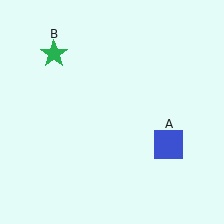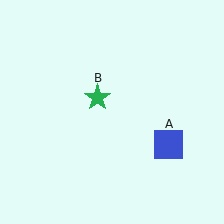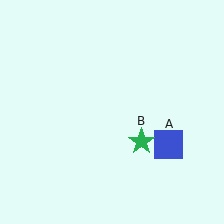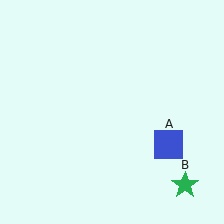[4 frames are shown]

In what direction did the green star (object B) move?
The green star (object B) moved down and to the right.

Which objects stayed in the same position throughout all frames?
Blue square (object A) remained stationary.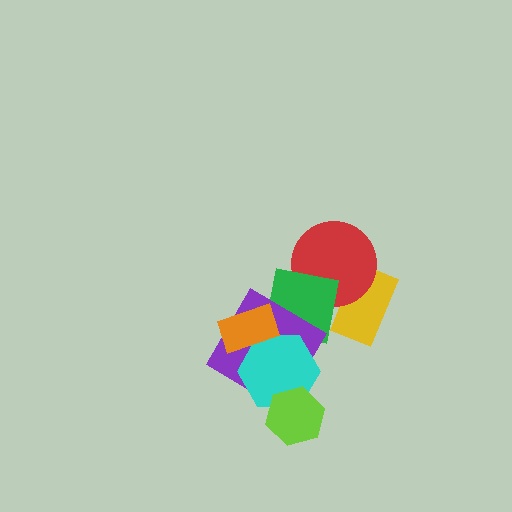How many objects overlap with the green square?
5 objects overlap with the green square.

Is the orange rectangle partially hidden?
No, no other shape covers it.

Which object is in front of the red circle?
The green square is in front of the red circle.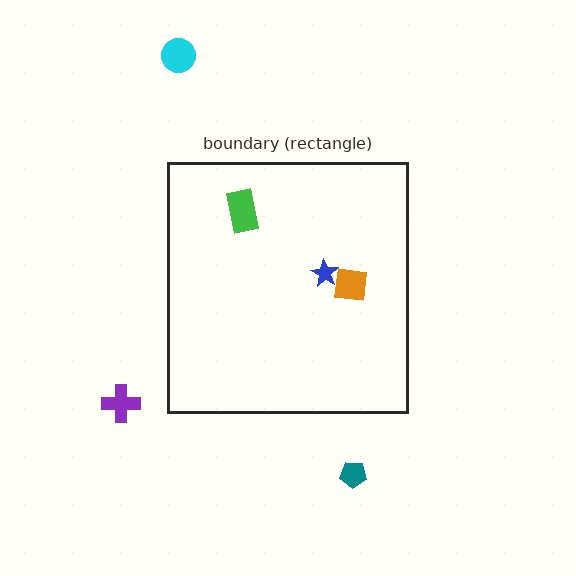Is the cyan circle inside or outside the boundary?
Outside.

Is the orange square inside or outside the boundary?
Inside.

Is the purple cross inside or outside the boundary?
Outside.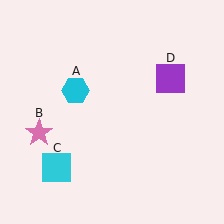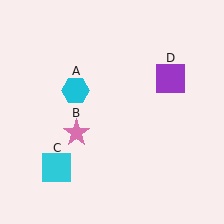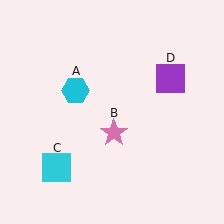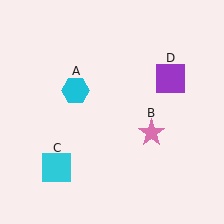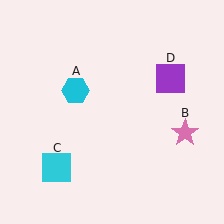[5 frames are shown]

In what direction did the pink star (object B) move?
The pink star (object B) moved right.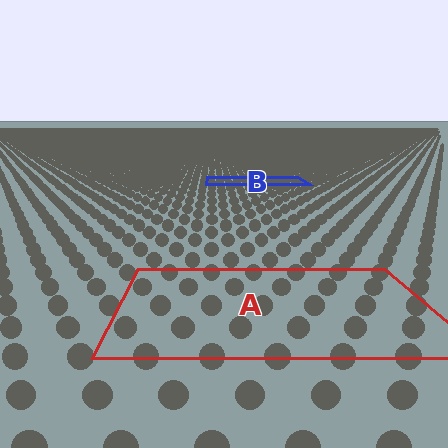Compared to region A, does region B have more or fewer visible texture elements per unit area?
Region B has more texture elements per unit area — they are packed more densely because it is farther away.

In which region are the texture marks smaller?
The texture marks are smaller in region B, because it is farther away.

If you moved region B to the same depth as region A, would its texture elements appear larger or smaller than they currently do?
They would appear larger. At a closer depth, the same texture elements are projected at a bigger on-screen size.